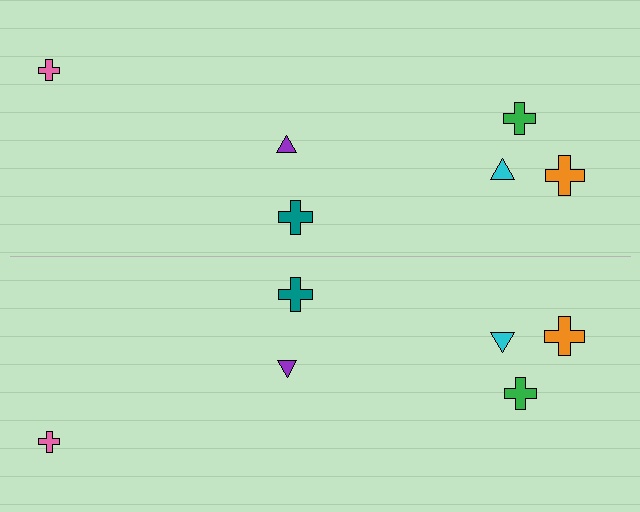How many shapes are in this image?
There are 12 shapes in this image.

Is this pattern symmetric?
Yes, this pattern has bilateral (reflection) symmetry.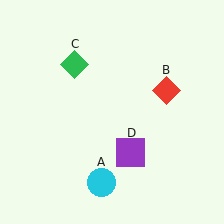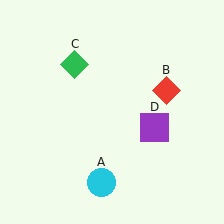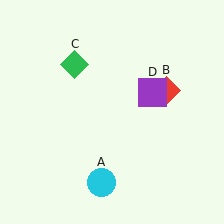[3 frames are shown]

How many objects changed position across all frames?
1 object changed position: purple square (object D).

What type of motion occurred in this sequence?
The purple square (object D) rotated counterclockwise around the center of the scene.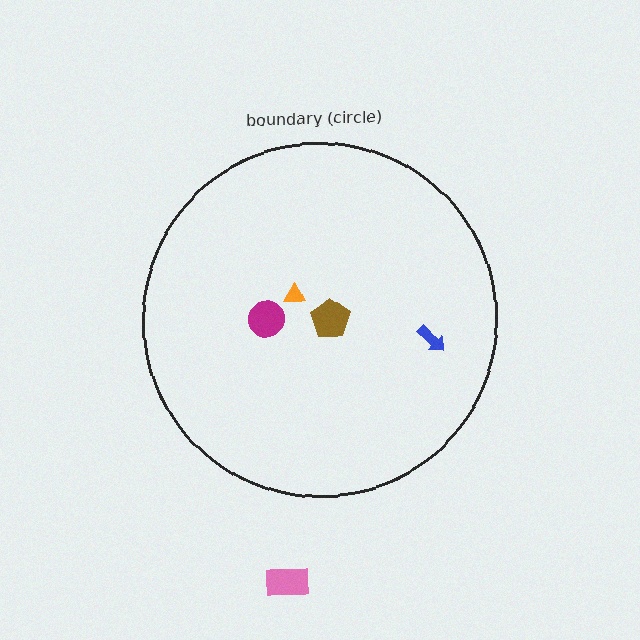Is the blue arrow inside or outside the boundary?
Inside.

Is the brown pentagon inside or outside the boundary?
Inside.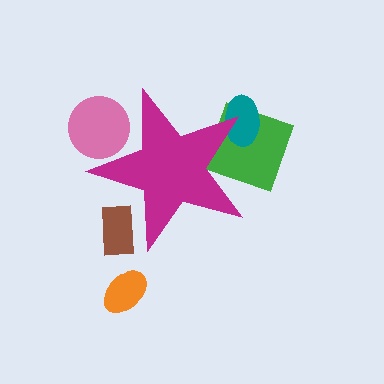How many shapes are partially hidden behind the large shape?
4 shapes are partially hidden.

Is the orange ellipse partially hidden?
No, the orange ellipse is fully visible.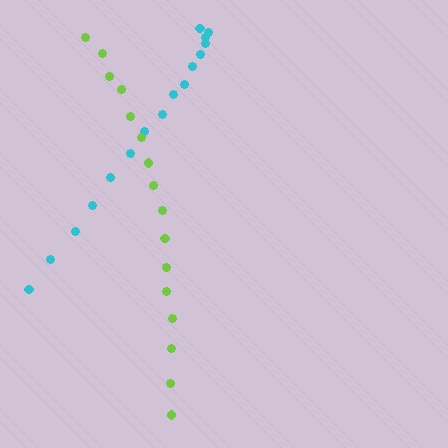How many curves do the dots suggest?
There are 2 distinct paths.